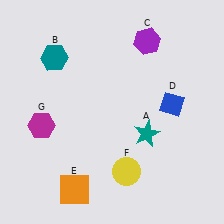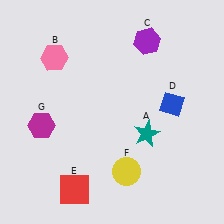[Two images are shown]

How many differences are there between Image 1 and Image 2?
There are 2 differences between the two images.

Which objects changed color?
B changed from teal to pink. E changed from orange to red.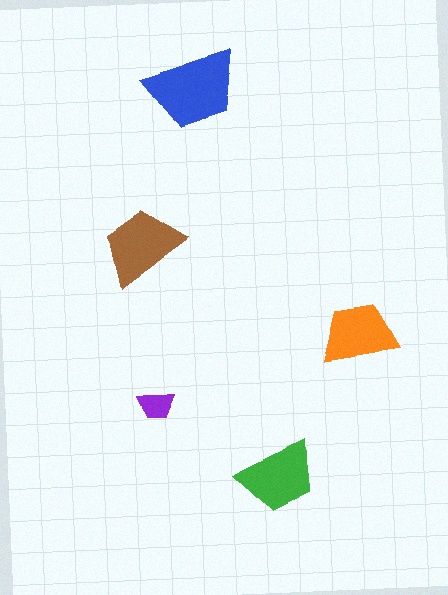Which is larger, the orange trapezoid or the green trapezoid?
The green one.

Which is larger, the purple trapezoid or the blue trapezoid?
The blue one.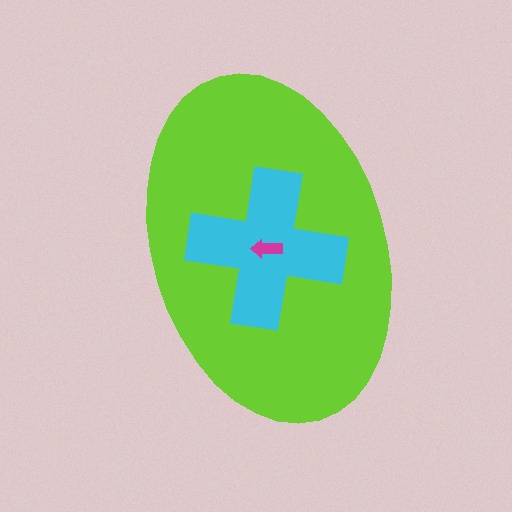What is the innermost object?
The magenta arrow.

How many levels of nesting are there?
3.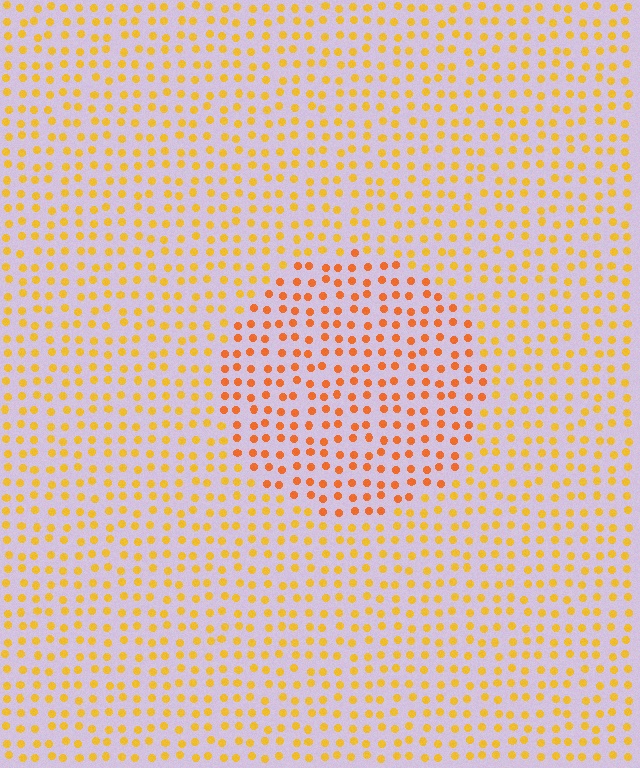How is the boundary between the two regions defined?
The boundary is defined purely by a slight shift in hue (about 25 degrees). Spacing, size, and orientation are identical on both sides.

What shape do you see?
I see a circle.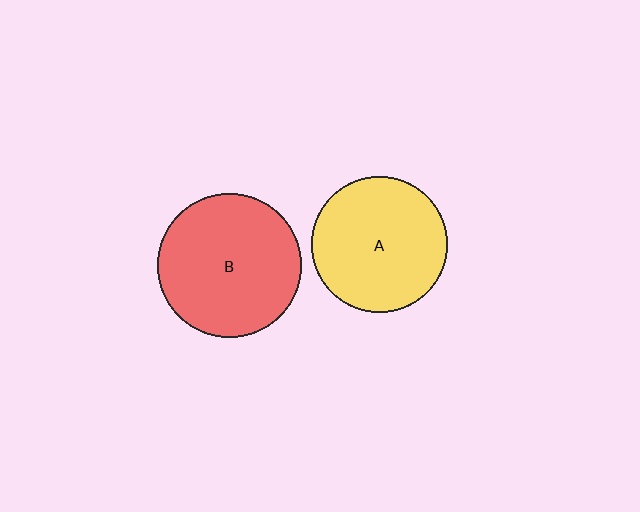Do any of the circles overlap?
No, none of the circles overlap.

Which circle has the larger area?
Circle B (red).